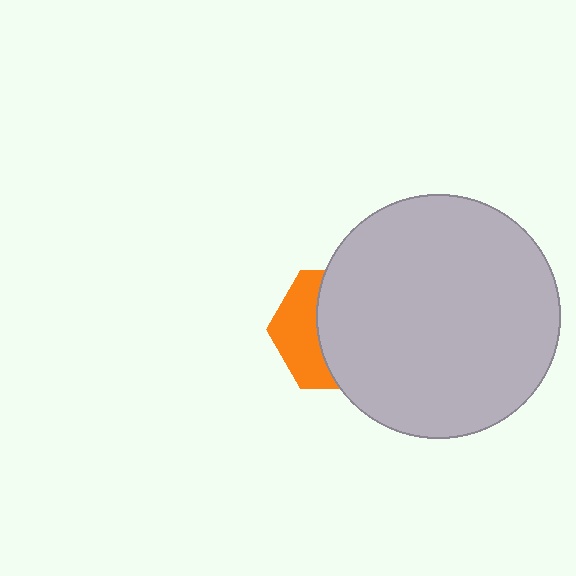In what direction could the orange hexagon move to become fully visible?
The orange hexagon could move left. That would shift it out from behind the light gray circle entirely.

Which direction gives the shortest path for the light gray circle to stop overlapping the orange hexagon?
Moving right gives the shortest separation.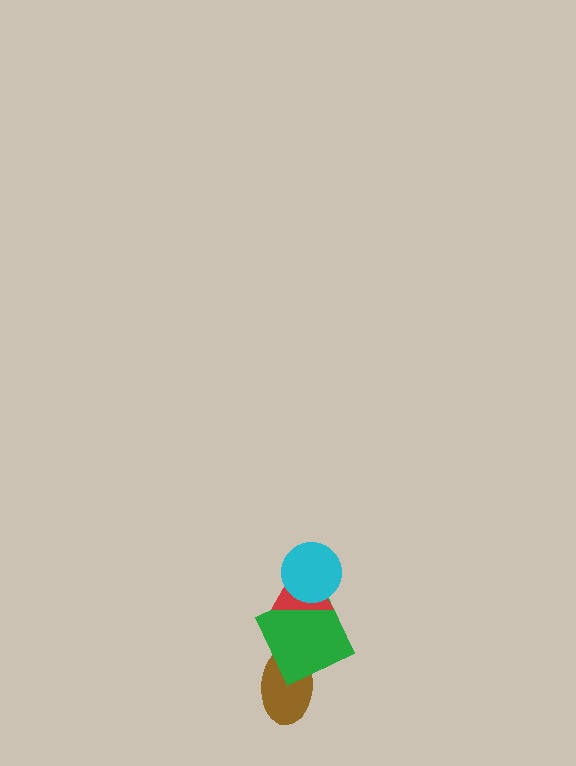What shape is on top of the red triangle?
The cyan circle is on top of the red triangle.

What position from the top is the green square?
The green square is 3rd from the top.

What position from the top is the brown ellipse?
The brown ellipse is 4th from the top.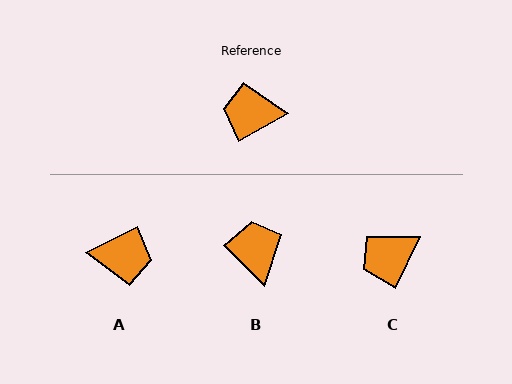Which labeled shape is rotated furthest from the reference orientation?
A, about 177 degrees away.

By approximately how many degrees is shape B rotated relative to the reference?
Approximately 74 degrees clockwise.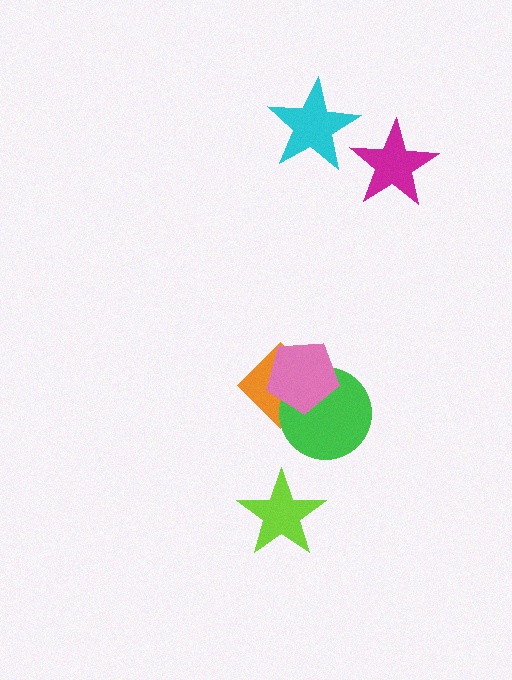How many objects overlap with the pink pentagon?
2 objects overlap with the pink pentagon.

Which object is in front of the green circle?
The pink pentagon is in front of the green circle.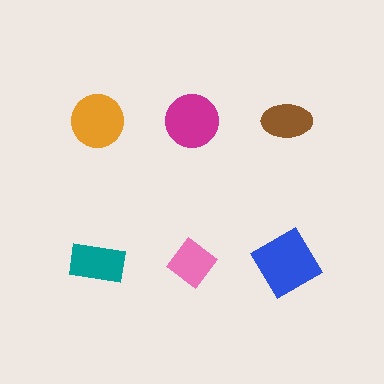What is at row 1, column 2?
A magenta circle.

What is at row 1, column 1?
An orange circle.